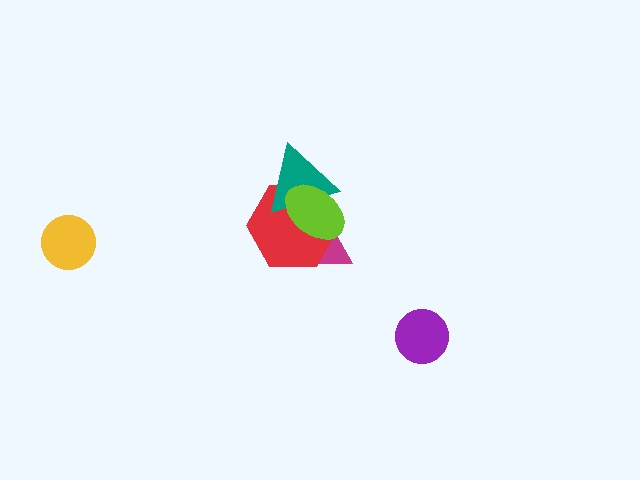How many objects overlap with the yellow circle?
0 objects overlap with the yellow circle.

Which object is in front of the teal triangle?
The lime ellipse is in front of the teal triangle.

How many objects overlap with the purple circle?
0 objects overlap with the purple circle.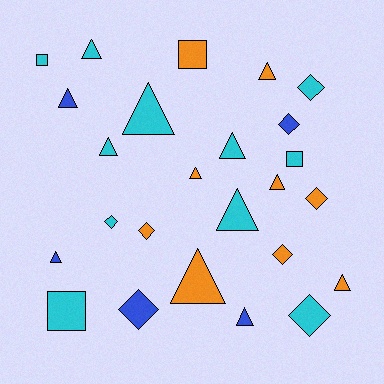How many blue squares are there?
There are no blue squares.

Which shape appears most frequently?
Triangle, with 13 objects.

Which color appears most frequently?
Cyan, with 11 objects.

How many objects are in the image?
There are 25 objects.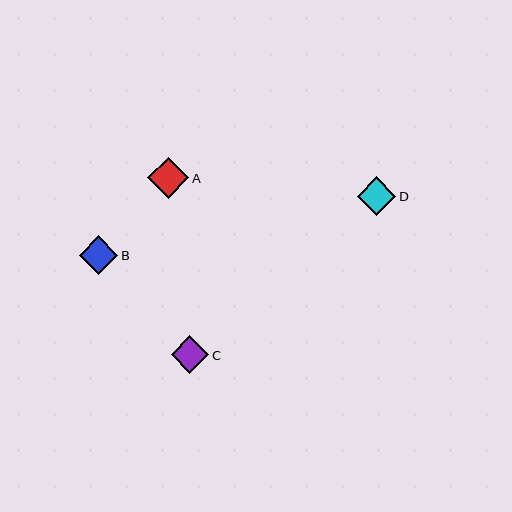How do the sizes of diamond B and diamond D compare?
Diamond B and diamond D are approximately the same size.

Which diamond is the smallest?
Diamond C is the smallest with a size of approximately 38 pixels.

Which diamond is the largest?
Diamond A is the largest with a size of approximately 41 pixels.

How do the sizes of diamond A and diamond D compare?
Diamond A and diamond D are approximately the same size.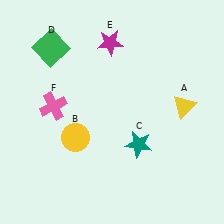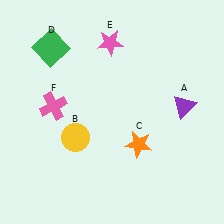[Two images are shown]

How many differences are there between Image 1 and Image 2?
There are 3 differences between the two images.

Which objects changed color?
A changed from yellow to purple. C changed from teal to orange. E changed from magenta to pink.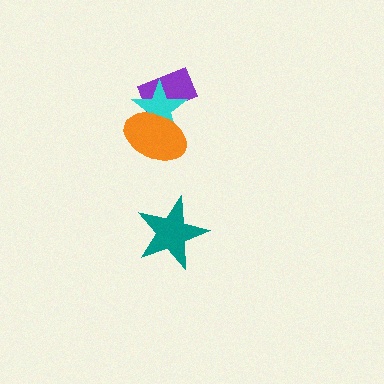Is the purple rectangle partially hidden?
Yes, it is partially covered by another shape.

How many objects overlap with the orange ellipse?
2 objects overlap with the orange ellipse.